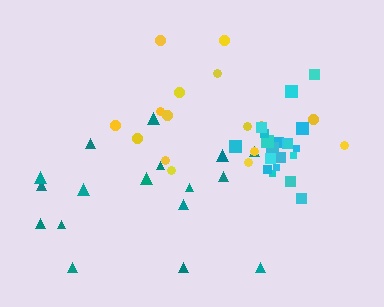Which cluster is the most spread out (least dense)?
Teal.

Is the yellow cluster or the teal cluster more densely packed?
Yellow.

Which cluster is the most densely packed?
Cyan.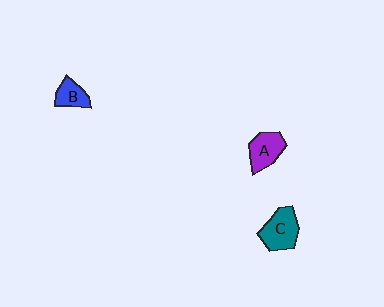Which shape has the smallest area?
Shape B (blue).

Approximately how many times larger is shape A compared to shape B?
Approximately 1.4 times.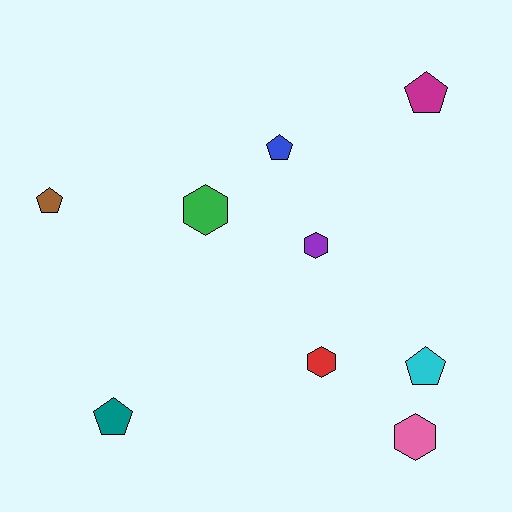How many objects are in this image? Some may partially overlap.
There are 9 objects.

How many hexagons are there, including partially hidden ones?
There are 4 hexagons.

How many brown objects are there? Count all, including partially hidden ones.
There is 1 brown object.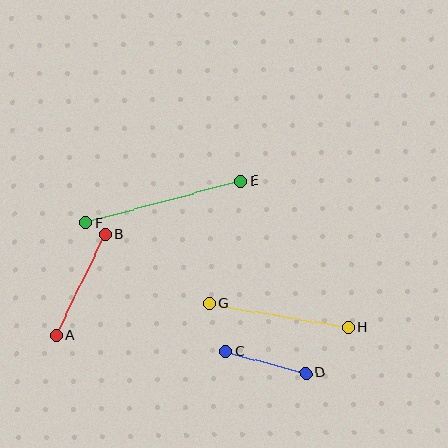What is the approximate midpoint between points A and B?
The midpoint is at approximately (81, 285) pixels.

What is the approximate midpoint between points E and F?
The midpoint is at approximately (163, 202) pixels.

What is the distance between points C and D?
The distance is approximately 83 pixels.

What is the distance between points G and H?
The distance is approximately 140 pixels.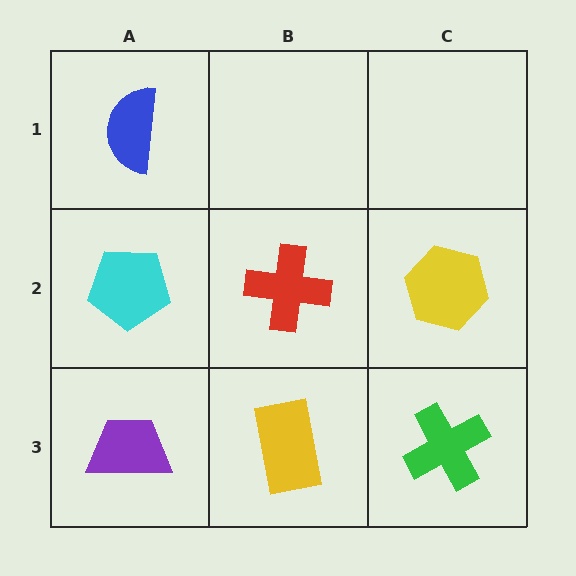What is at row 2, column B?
A red cross.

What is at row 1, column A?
A blue semicircle.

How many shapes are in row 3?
3 shapes.